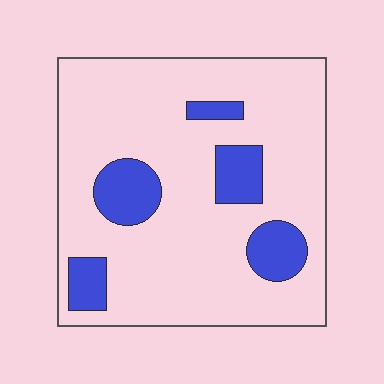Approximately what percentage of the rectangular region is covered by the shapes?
Approximately 15%.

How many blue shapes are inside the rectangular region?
5.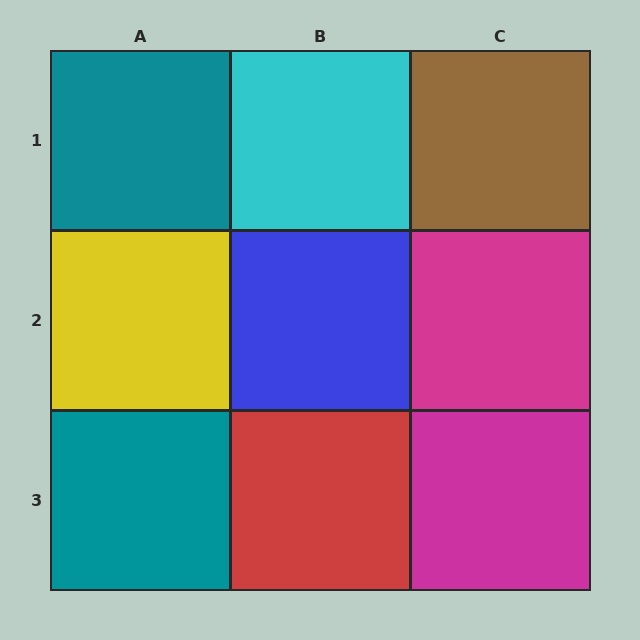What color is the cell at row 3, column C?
Magenta.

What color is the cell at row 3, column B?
Red.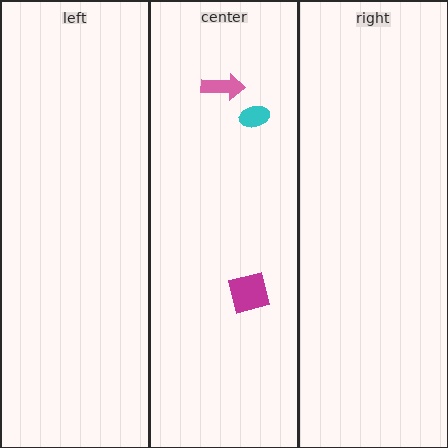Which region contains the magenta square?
The center region.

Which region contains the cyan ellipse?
The center region.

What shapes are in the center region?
The magenta square, the pink arrow, the cyan ellipse.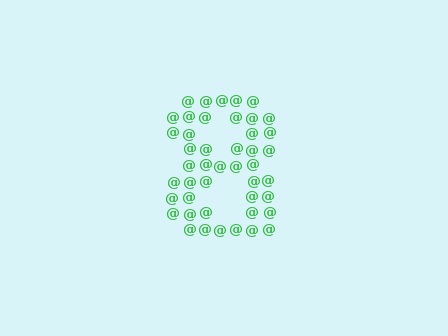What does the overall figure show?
The overall figure shows the digit 8.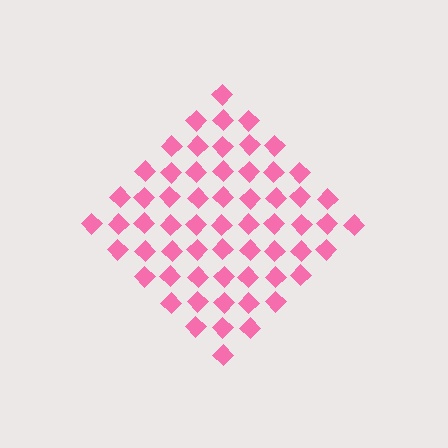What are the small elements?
The small elements are diamonds.